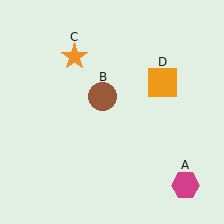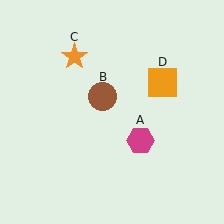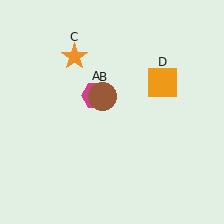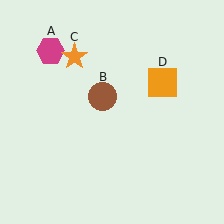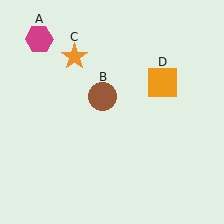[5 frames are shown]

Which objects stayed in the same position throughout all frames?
Brown circle (object B) and orange star (object C) and orange square (object D) remained stationary.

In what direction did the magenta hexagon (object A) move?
The magenta hexagon (object A) moved up and to the left.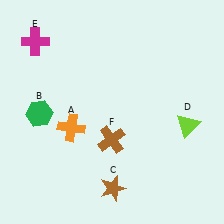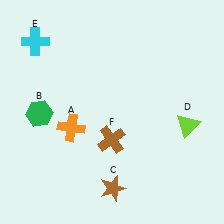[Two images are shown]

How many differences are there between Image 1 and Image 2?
There is 1 difference between the two images.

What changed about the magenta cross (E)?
In Image 1, E is magenta. In Image 2, it changed to cyan.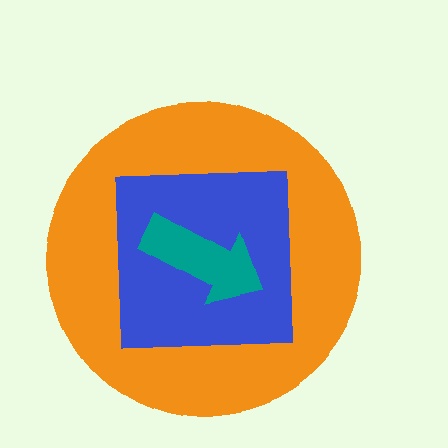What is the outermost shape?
The orange circle.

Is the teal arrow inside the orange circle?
Yes.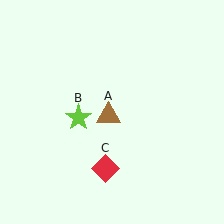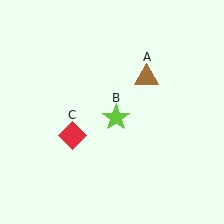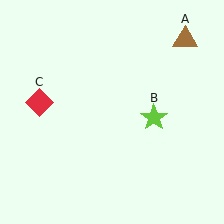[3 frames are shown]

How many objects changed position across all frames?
3 objects changed position: brown triangle (object A), lime star (object B), red diamond (object C).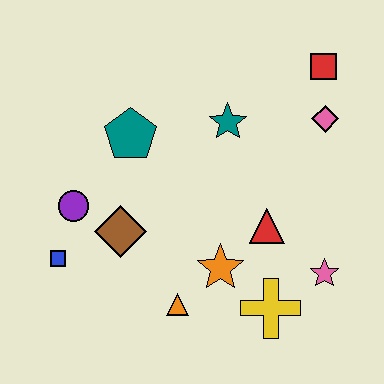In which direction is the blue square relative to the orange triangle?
The blue square is to the left of the orange triangle.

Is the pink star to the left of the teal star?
No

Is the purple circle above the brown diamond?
Yes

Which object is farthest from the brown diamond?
The red square is farthest from the brown diamond.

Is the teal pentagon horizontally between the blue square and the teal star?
Yes